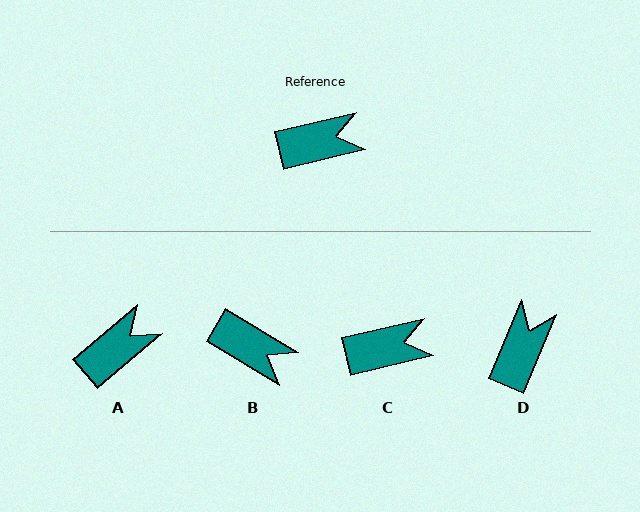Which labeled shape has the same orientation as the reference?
C.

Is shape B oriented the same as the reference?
No, it is off by about 45 degrees.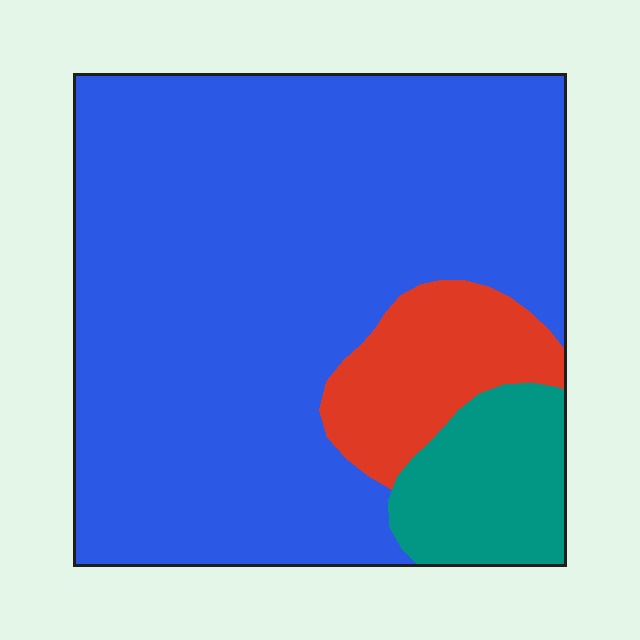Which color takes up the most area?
Blue, at roughly 75%.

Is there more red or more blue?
Blue.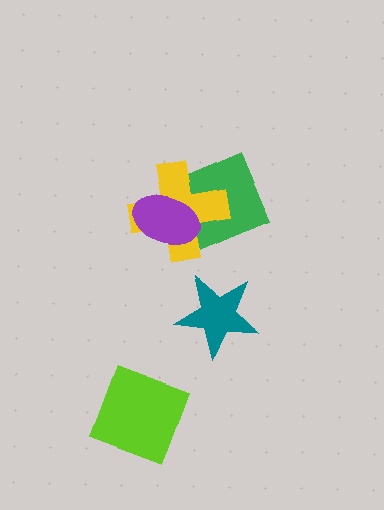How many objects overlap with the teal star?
0 objects overlap with the teal star.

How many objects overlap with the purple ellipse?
2 objects overlap with the purple ellipse.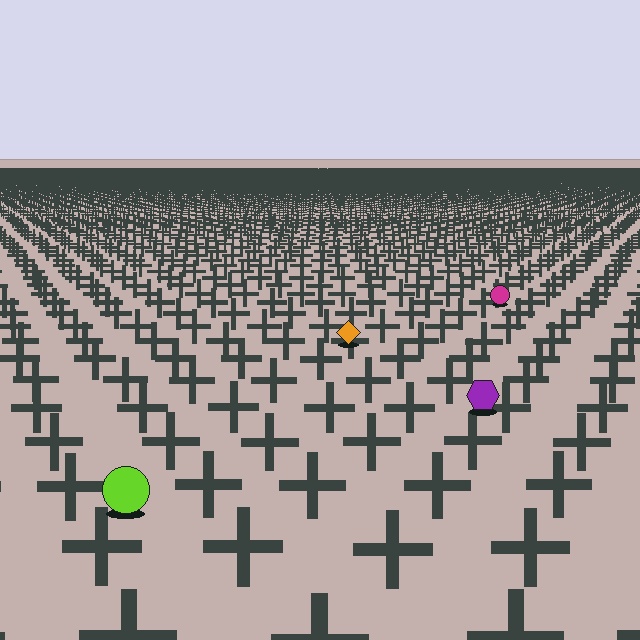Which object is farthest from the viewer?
The magenta circle is farthest from the viewer. It appears smaller and the ground texture around it is denser.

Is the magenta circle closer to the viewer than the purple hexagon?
No. The purple hexagon is closer — you can tell from the texture gradient: the ground texture is coarser near it.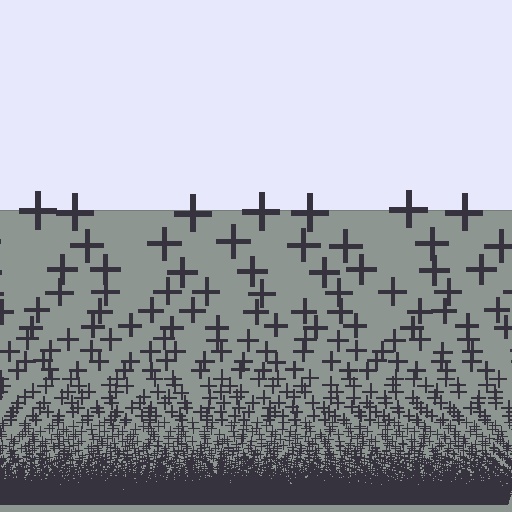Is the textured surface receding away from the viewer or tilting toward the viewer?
The surface appears to tilt toward the viewer. Texture elements get larger and sparser toward the top.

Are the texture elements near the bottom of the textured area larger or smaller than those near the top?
Smaller. The gradient is inverted — elements near the bottom are smaller and denser.